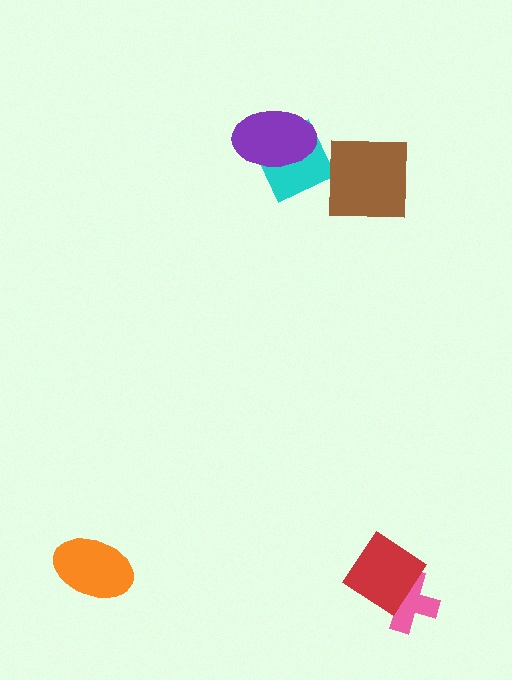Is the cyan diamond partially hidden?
Yes, it is partially covered by another shape.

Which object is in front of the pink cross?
The red diamond is in front of the pink cross.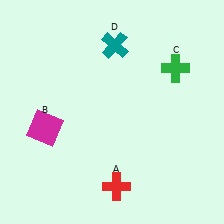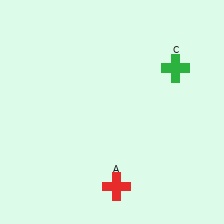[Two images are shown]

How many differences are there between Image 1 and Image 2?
There are 2 differences between the two images.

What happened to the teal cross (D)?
The teal cross (D) was removed in Image 2. It was in the top-right area of Image 1.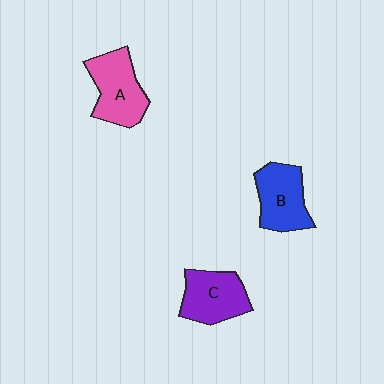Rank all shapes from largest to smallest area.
From largest to smallest: A (pink), C (purple), B (blue).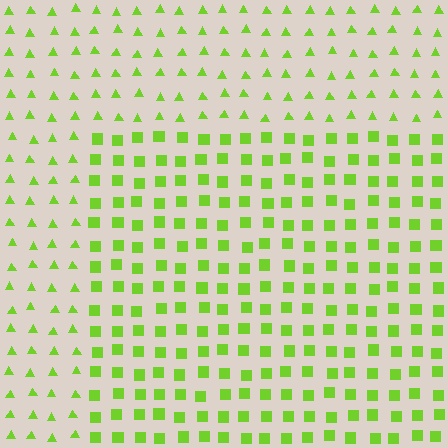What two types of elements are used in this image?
The image uses squares inside the rectangle region and triangles outside it.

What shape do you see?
I see a rectangle.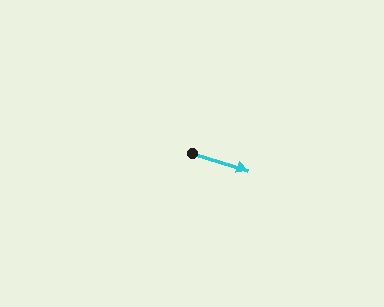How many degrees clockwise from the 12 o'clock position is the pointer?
Approximately 107 degrees.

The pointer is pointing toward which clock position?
Roughly 4 o'clock.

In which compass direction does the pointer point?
East.